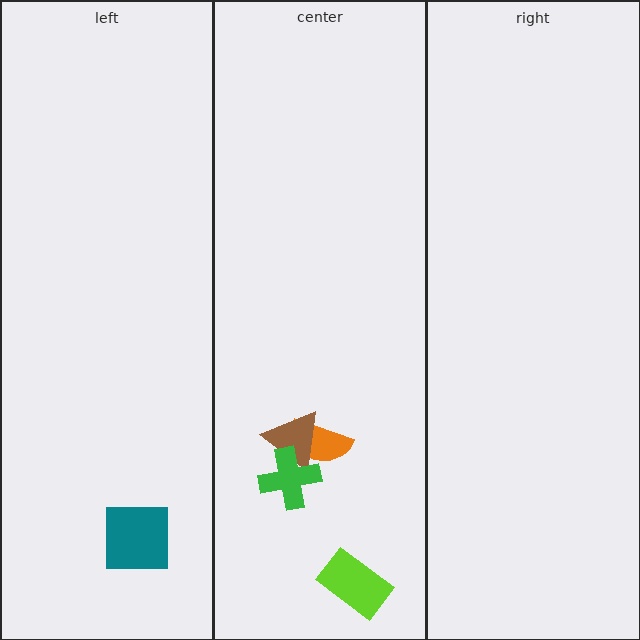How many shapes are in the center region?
4.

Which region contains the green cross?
The center region.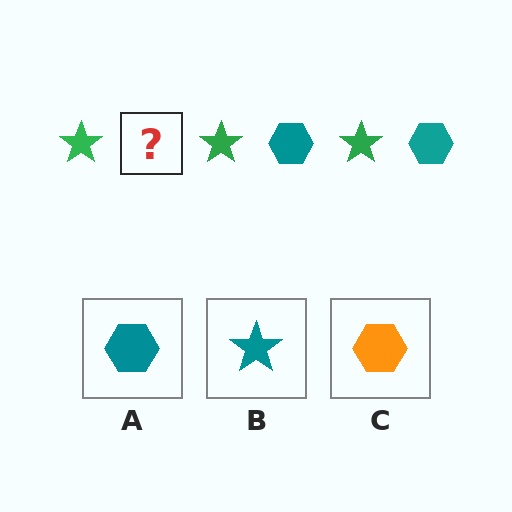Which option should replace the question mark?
Option A.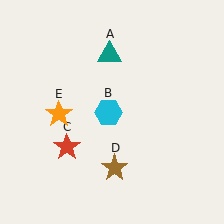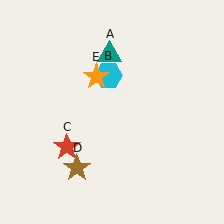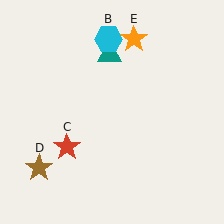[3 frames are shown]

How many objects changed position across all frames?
3 objects changed position: cyan hexagon (object B), brown star (object D), orange star (object E).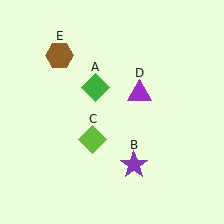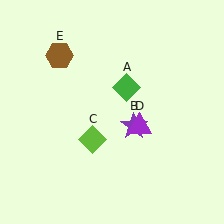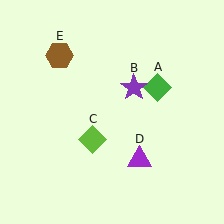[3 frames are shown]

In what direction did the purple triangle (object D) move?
The purple triangle (object D) moved down.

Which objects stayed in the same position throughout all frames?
Lime diamond (object C) and brown hexagon (object E) remained stationary.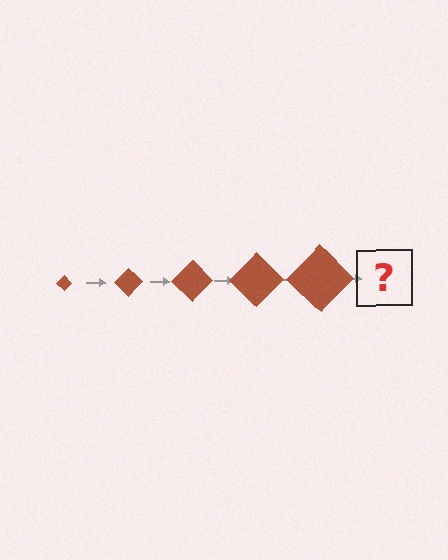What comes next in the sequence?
The next element should be a brown diamond, larger than the previous one.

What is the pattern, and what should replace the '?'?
The pattern is that the diamond gets progressively larger each step. The '?' should be a brown diamond, larger than the previous one.